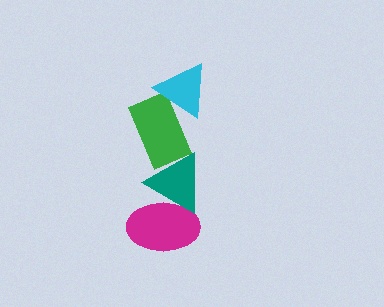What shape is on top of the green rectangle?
The cyan triangle is on top of the green rectangle.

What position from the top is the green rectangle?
The green rectangle is 2nd from the top.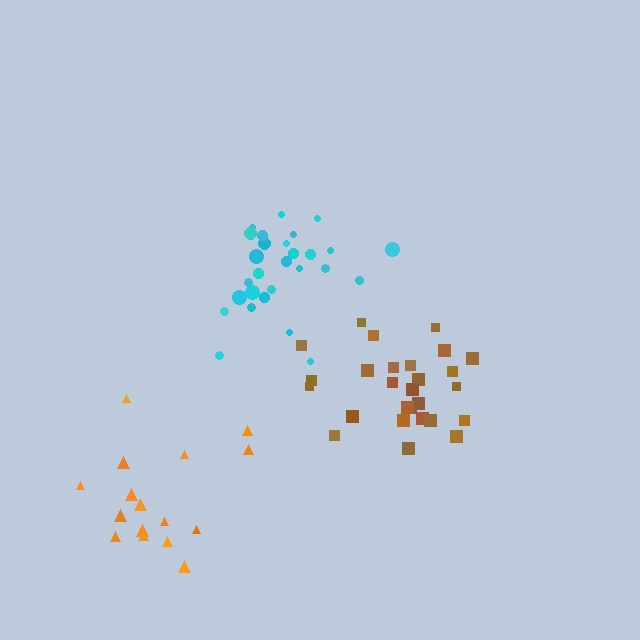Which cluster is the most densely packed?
Cyan.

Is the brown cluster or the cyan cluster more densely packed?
Cyan.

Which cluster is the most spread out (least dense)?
Orange.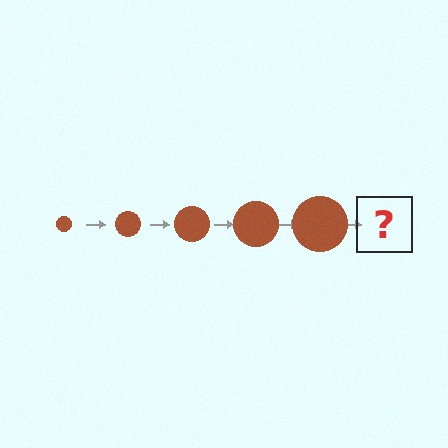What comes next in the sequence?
The next element should be a brown circle, larger than the previous one.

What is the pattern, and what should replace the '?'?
The pattern is that the circle gets progressively larger each step. The '?' should be a brown circle, larger than the previous one.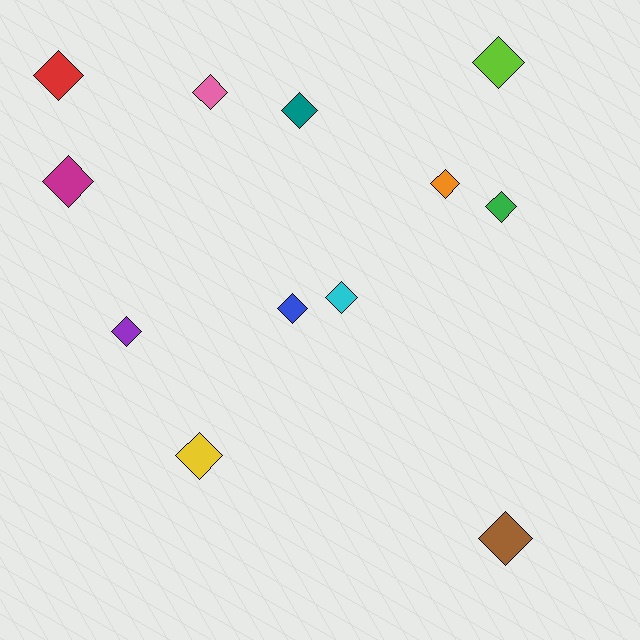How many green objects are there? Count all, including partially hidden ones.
There is 1 green object.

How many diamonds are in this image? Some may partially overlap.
There are 12 diamonds.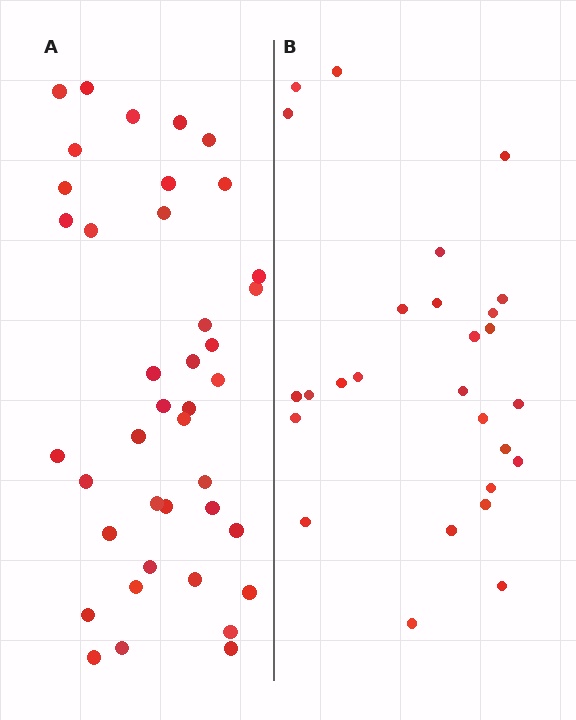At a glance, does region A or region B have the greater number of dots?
Region A (the left region) has more dots.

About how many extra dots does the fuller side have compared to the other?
Region A has approximately 15 more dots than region B.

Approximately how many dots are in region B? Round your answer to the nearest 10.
About 30 dots. (The exact count is 27, which rounds to 30.)